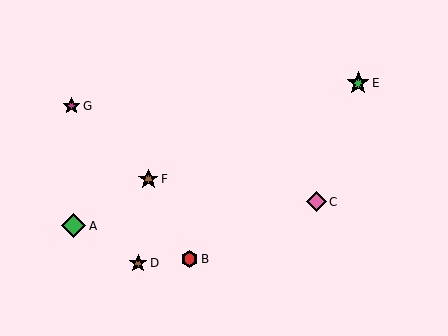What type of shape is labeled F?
Shape F is a brown star.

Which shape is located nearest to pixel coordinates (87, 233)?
The green diamond (labeled A) at (74, 226) is nearest to that location.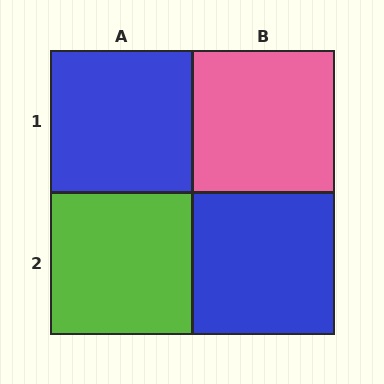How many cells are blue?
2 cells are blue.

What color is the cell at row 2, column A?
Lime.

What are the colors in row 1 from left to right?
Blue, pink.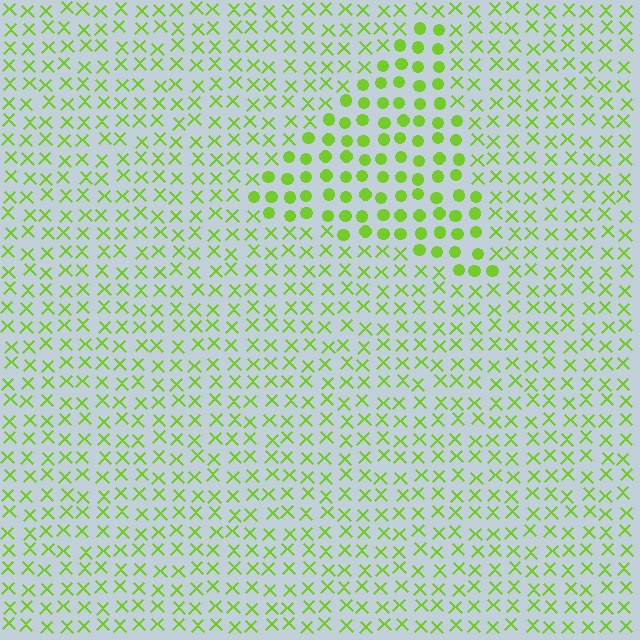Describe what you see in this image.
The image is filled with small lime elements arranged in a uniform grid. A triangle-shaped region contains circles, while the surrounding area contains X marks. The boundary is defined purely by the change in element shape.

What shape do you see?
I see a triangle.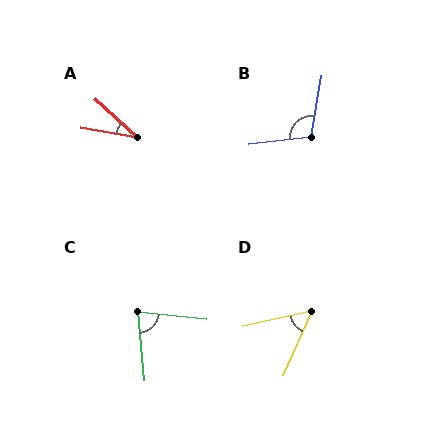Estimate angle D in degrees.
Approximately 53 degrees.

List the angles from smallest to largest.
A (33°), D (53°), C (79°), B (106°).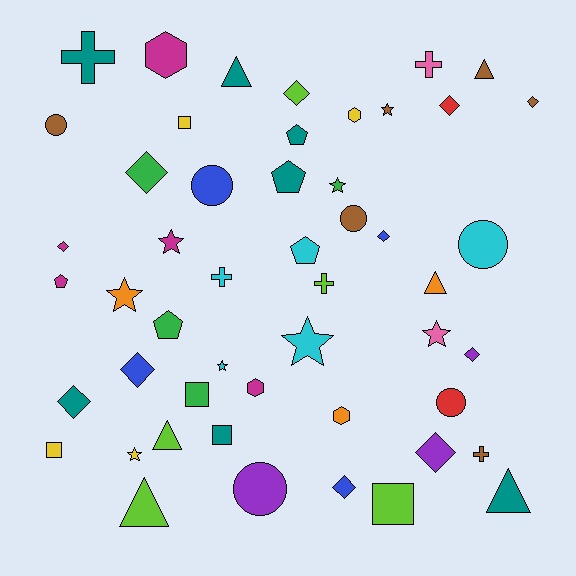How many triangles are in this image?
There are 6 triangles.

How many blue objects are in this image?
There are 4 blue objects.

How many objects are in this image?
There are 50 objects.